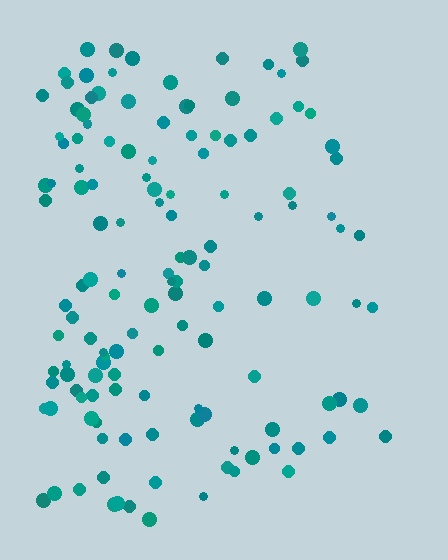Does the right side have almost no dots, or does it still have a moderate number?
Still a moderate number, just noticeably fewer than the left.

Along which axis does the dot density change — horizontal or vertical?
Horizontal.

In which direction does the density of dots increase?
From right to left, with the left side densest.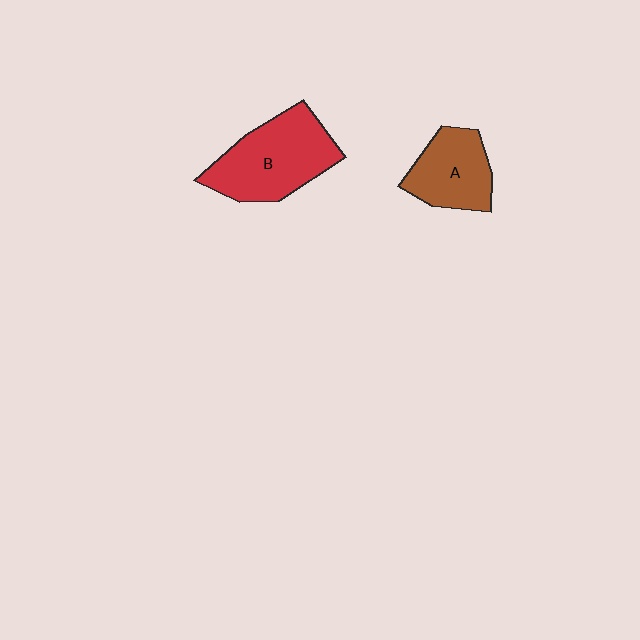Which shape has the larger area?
Shape B (red).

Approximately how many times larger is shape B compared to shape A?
Approximately 1.5 times.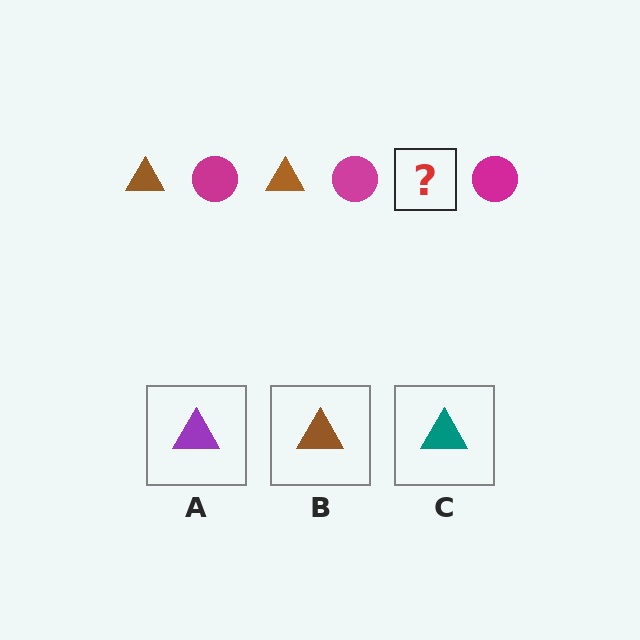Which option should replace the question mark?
Option B.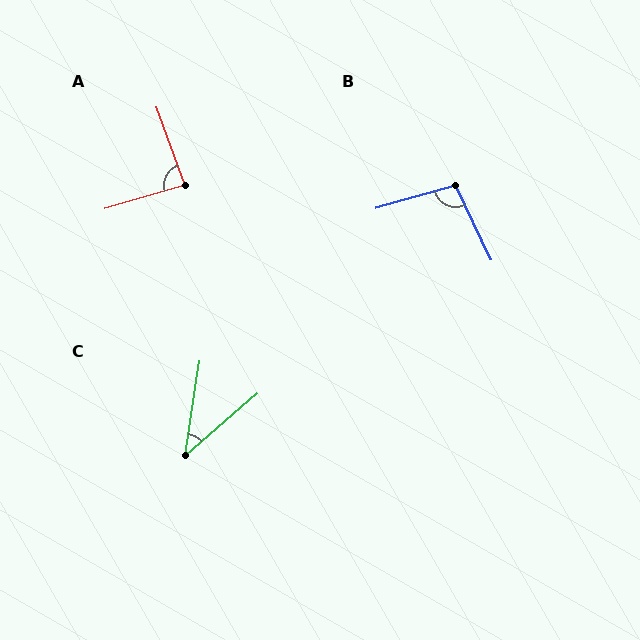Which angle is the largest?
B, at approximately 100 degrees.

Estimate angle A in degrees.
Approximately 86 degrees.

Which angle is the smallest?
C, at approximately 40 degrees.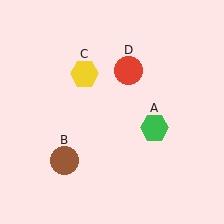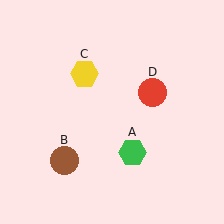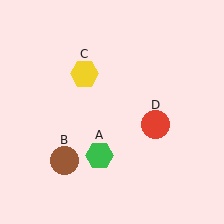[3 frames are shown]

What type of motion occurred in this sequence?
The green hexagon (object A), red circle (object D) rotated clockwise around the center of the scene.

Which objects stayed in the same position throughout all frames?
Brown circle (object B) and yellow hexagon (object C) remained stationary.